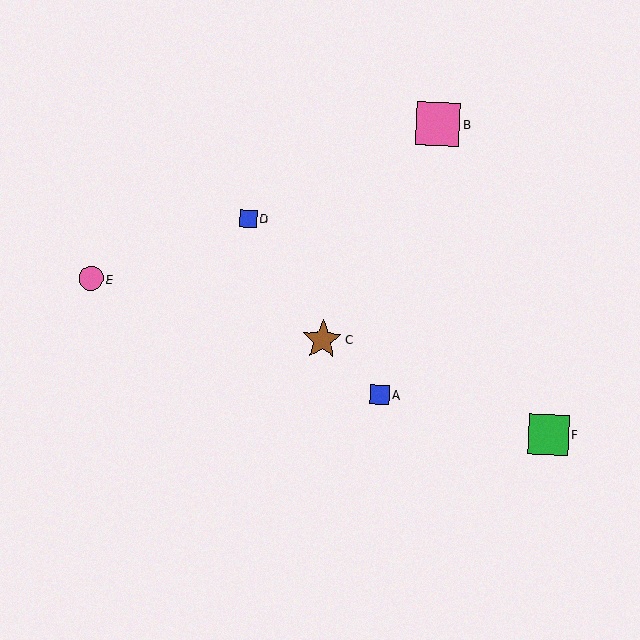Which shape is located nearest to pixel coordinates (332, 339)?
The brown star (labeled C) at (322, 339) is nearest to that location.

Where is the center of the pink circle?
The center of the pink circle is at (91, 278).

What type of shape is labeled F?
Shape F is a green square.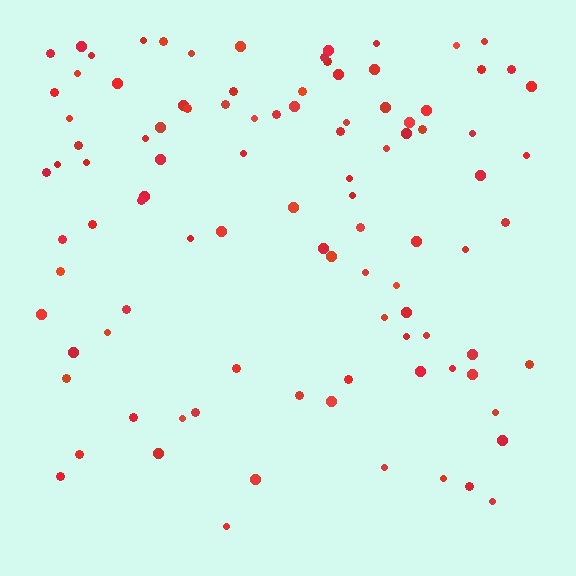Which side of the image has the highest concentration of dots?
The top.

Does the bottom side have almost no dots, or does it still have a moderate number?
Still a moderate number, just noticeably fewer than the top.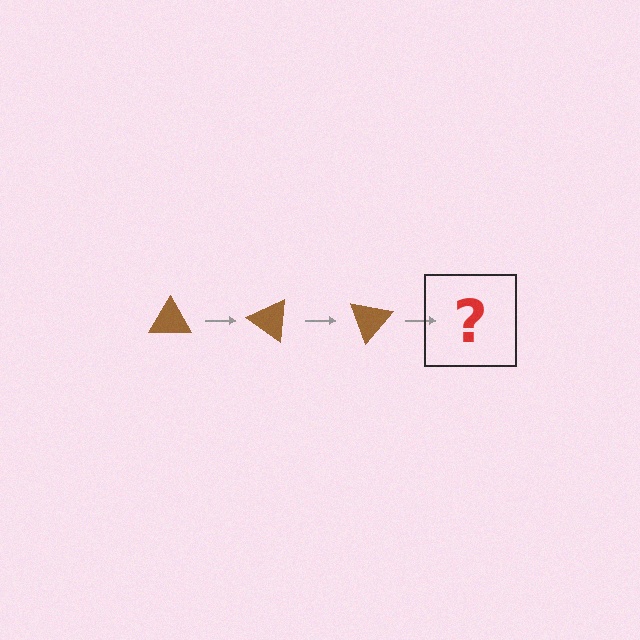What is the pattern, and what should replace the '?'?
The pattern is that the triangle rotates 35 degrees each step. The '?' should be a brown triangle rotated 105 degrees.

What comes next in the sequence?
The next element should be a brown triangle rotated 105 degrees.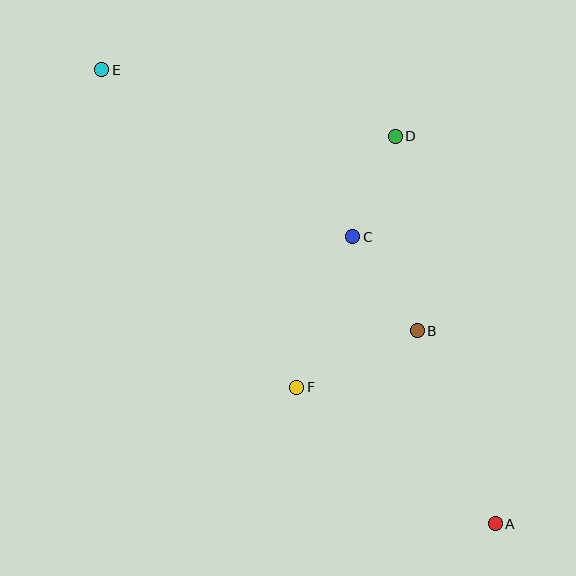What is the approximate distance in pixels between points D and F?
The distance between D and F is approximately 270 pixels.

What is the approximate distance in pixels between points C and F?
The distance between C and F is approximately 161 pixels.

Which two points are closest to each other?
Points C and D are closest to each other.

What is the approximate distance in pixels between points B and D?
The distance between B and D is approximately 196 pixels.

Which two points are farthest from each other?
Points A and E are farthest from each other.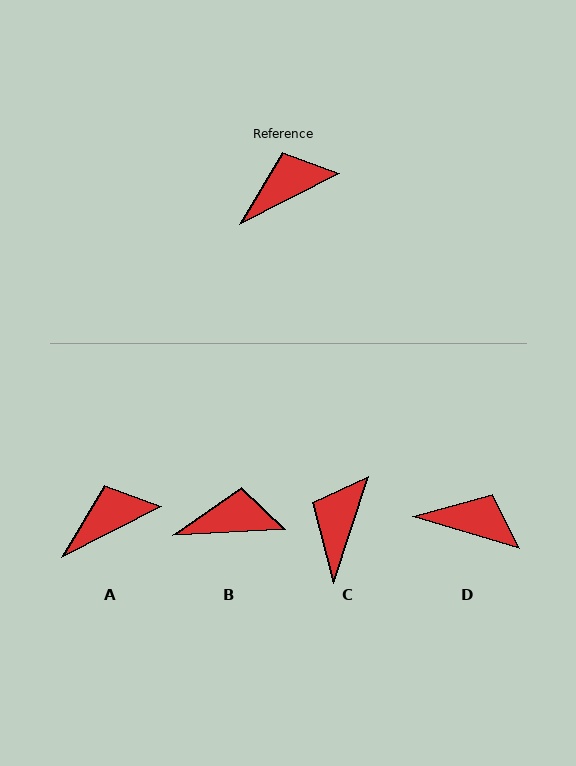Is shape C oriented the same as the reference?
No, it is off by about 45 degrees.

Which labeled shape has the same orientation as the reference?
A.